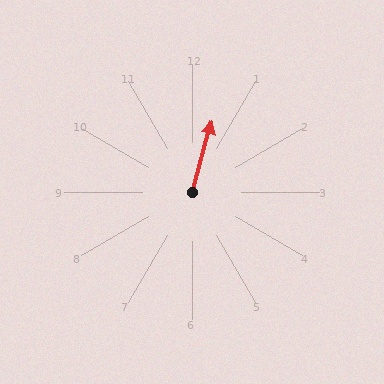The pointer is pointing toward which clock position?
Roughly 1 o'clock.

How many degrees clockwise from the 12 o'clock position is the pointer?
Approximately 16 degrees.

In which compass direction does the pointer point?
North.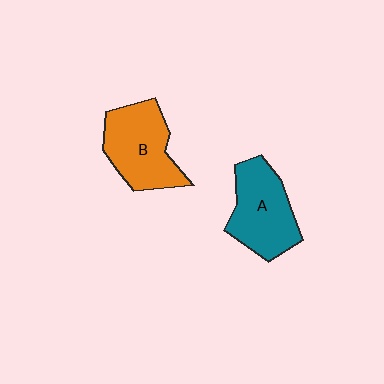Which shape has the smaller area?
Shape A (teal).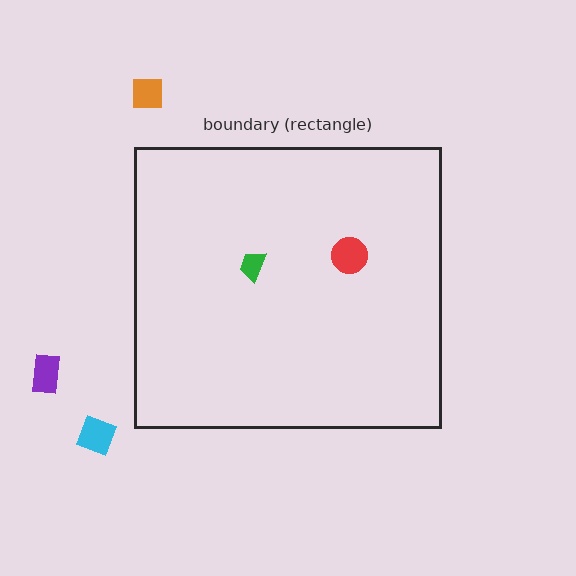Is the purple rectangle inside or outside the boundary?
Outside.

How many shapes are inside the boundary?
2 inside, 3 outside.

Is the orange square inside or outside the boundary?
Outside.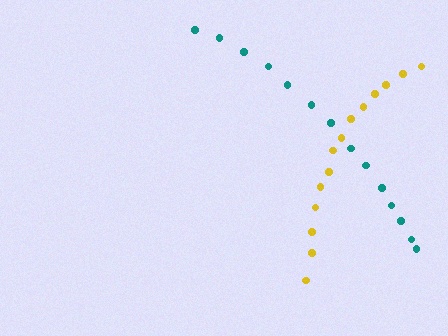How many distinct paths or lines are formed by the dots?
There are 2 distinct paths.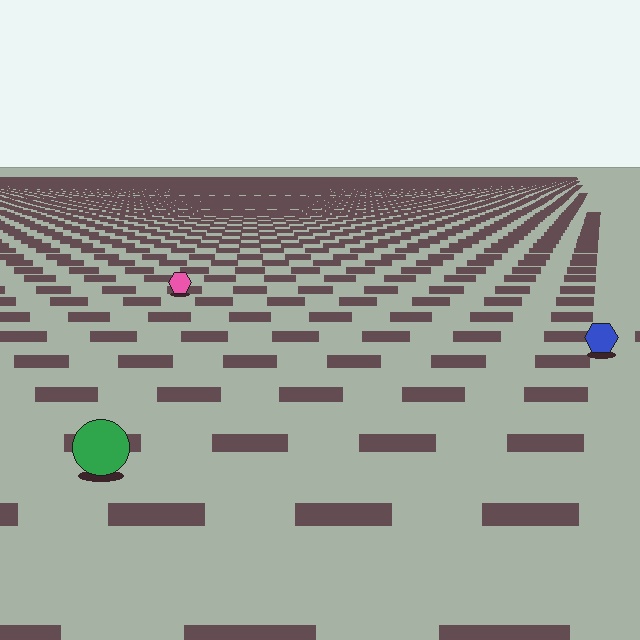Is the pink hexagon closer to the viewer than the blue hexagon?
No. The blue hexagon is closer — you can tell from the texture gradient: the ground texture is coarser near it.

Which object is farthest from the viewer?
The pink hexagon is farthest from the viewer. It appears smaller and the ground texture around it is denser.